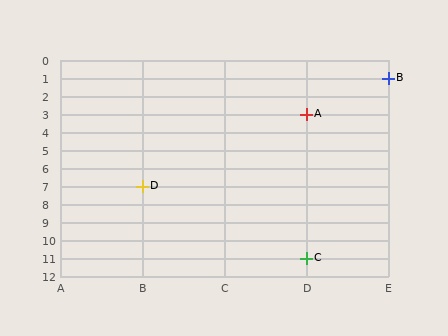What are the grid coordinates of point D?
Point D is at grid coordinates (B, 7).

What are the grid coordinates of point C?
Point C is at grid coordinates (D, 11).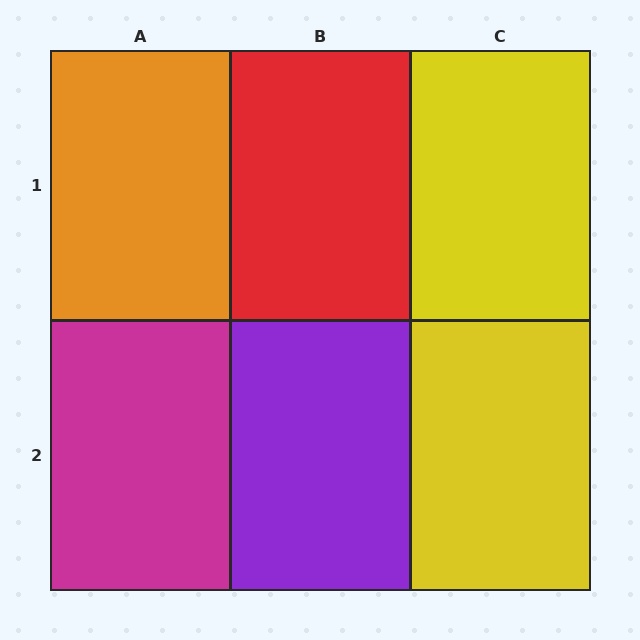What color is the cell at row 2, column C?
Yellow.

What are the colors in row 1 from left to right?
Orange, red, yellow.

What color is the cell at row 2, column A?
Magenta.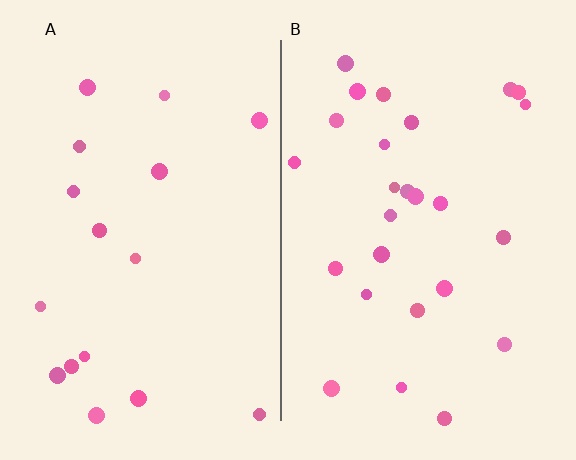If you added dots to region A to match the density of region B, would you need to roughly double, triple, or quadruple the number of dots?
Approximately double.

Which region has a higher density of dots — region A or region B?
B (the right).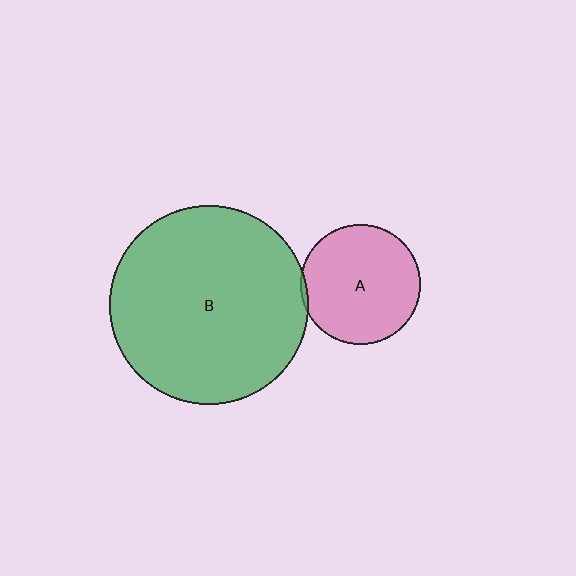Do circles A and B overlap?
Yes.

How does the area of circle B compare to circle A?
Approximately 2.7 times.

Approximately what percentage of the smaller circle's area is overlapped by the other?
Approximately 5%.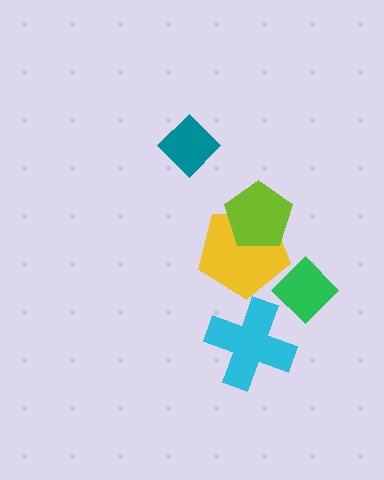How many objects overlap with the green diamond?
1 object overlaps with the green diamond.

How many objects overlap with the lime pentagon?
1 object overlaps with the lime pentagon.